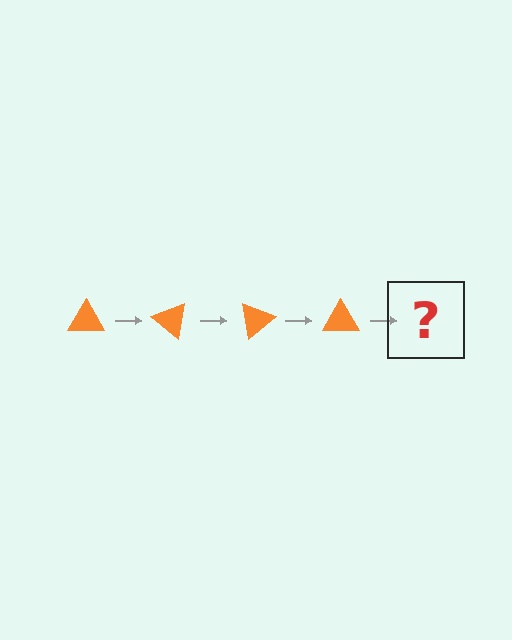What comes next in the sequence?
The next element should be an orange triangle rotated 160 degrees.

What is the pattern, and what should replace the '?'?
The pattern is that the triangle rotates 40 degrees each step. The '?' should be an orange triangle rotated 160 degrees.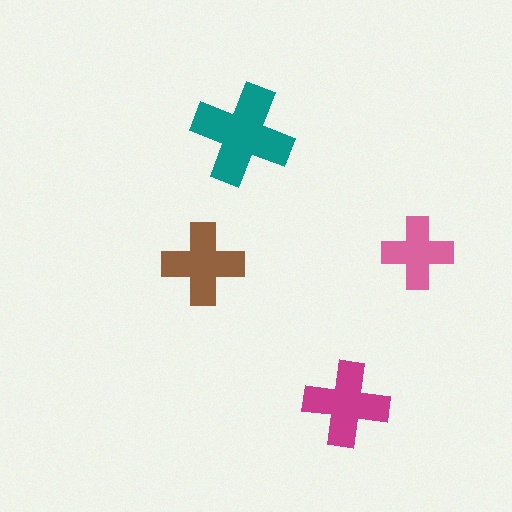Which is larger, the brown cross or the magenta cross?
The magenta one.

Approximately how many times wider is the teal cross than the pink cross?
About 1.5 times wider.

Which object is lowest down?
The magenta cross is bottommost.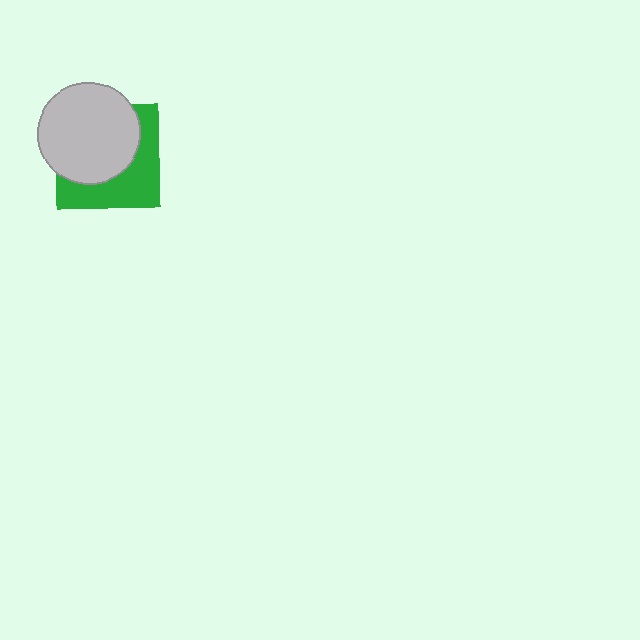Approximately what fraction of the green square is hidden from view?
Roughly 56% of the green square is hidden behind the light gray circle.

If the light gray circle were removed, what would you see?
You would see the complete green square.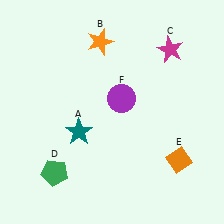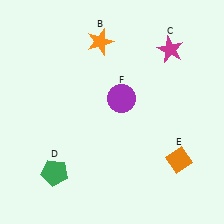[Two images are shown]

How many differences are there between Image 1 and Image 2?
There is 1 difference between the two images.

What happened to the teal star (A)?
The teal star (A) was removed in Image 2. It was in the bottom-left area of Image 1.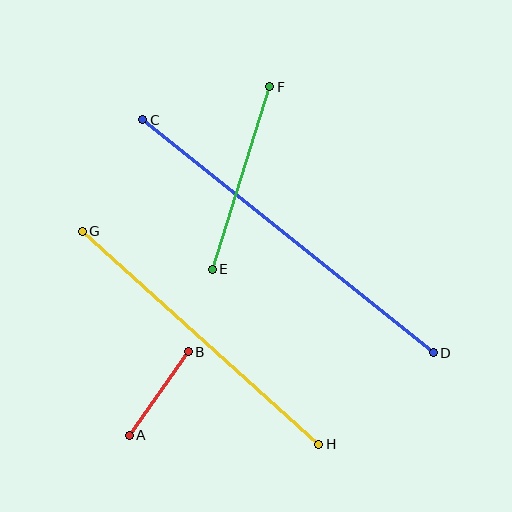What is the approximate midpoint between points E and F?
The midpoint is at approximately (241, 178) pixels.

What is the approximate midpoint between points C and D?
The midpoint is at approximately (288, 236) pixels.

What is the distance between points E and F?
The distance is approximately 191 pixels.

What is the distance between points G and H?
The distance is approximately 318 pixels.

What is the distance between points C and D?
The distance is approximately 373 pixels.